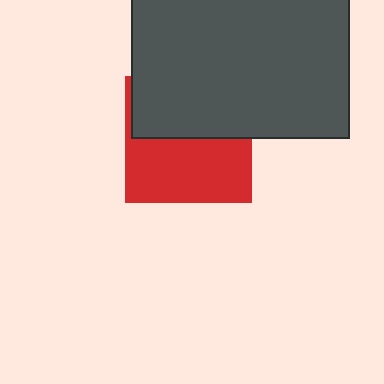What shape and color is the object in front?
The object in front is a dark gray rectangle.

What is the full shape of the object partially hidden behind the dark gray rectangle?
The partially hidden object is a red square.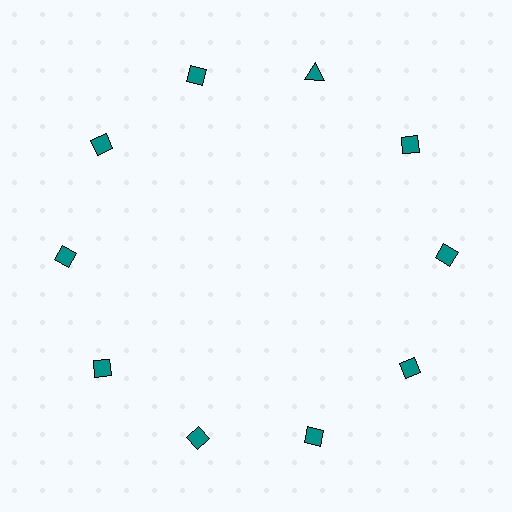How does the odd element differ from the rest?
It has a different shape: triangle instead of diamond.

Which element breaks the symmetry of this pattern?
The teal triangle at roughly the 1 o'clock position breaks the symmetry. All other shapes are teal diamonds.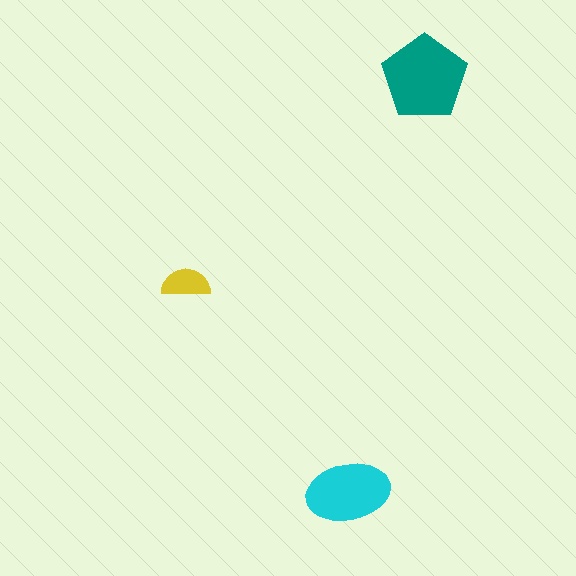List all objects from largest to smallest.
The teal pentagon, the cyan ellipse, the yellow semicircle.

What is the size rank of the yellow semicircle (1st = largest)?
3rd.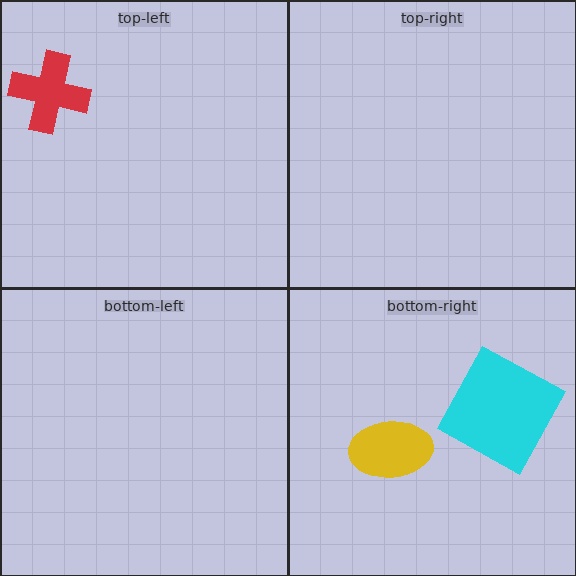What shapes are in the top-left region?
The red cross.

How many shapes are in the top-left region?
1.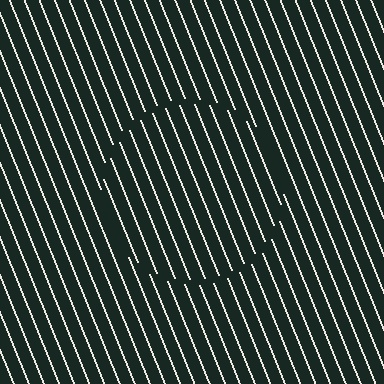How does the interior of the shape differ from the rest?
The interior of the shape contains the same grating, shifted by half a period — the contour is defined by the phase discontinuity where line-ends from the inner and outer gratings abut.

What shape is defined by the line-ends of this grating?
An illusory circle. The interior of the shape contains the same grating, shifted by half a period — the contour is defined by the phase discontinuity where line-ends from the inner and outer gratings abut.